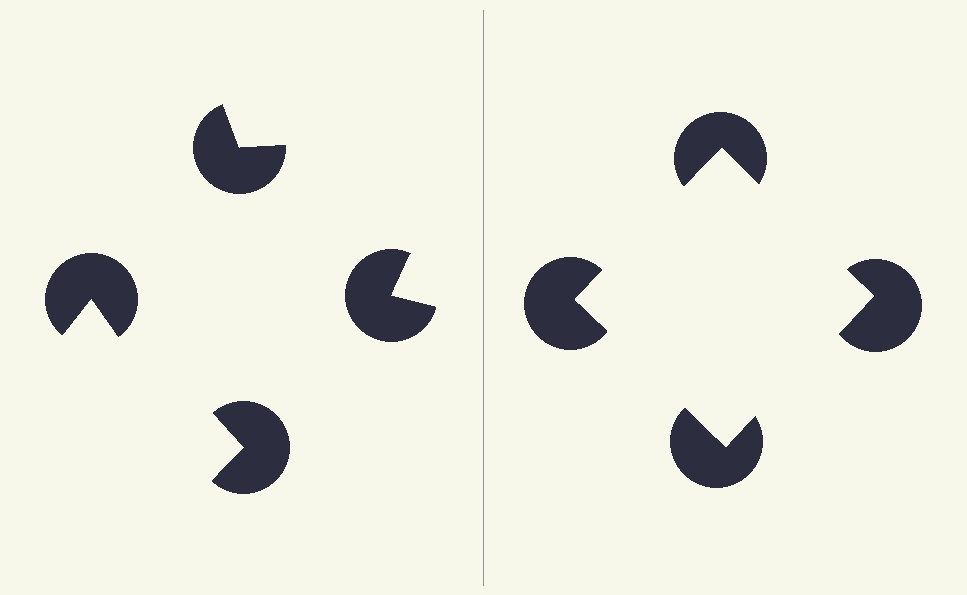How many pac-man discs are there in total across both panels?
8 — 4 on each side.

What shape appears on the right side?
An illusory square.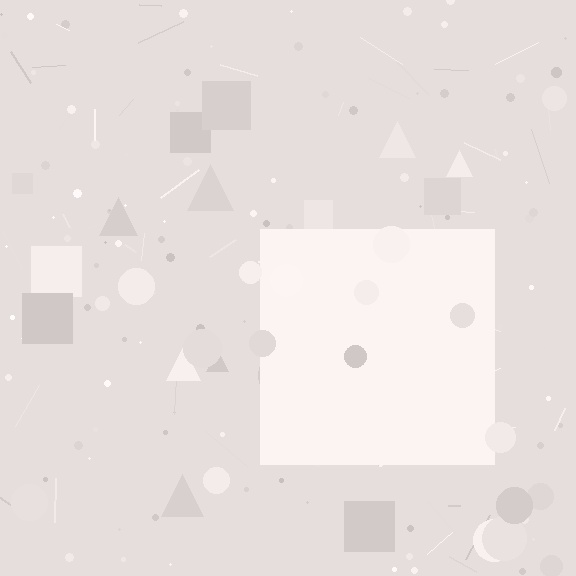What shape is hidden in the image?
A square is hidden in the image.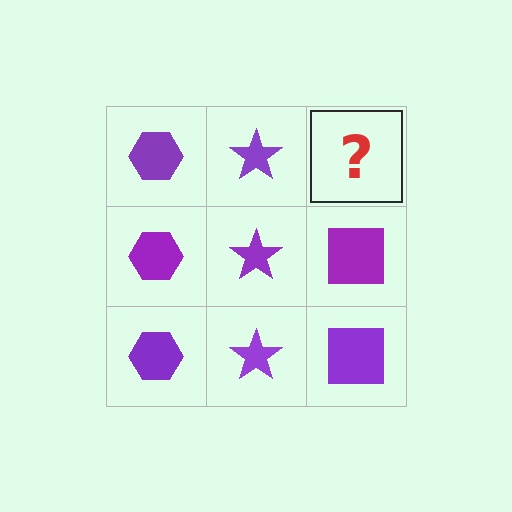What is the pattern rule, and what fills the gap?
The rule is that each column has a consistent shape. The gap should be filled with a purple square.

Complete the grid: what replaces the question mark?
The question mark should be replaced with a purple square.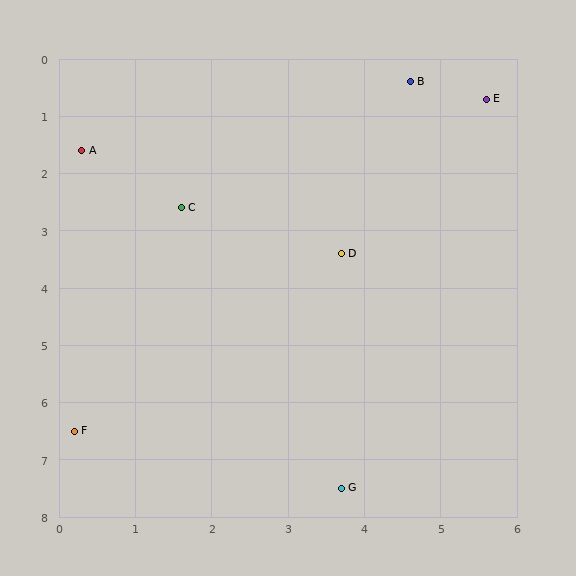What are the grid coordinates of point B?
Point B is at approximately (4.6, 0.4).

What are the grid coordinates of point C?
Point C is at approximately (1.6, 2.6).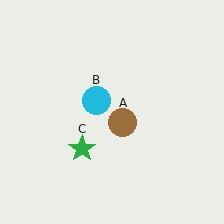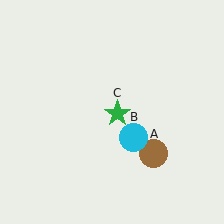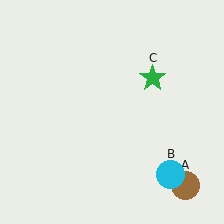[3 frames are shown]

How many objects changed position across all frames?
3 objects changed position: brown circle (object A), cyan circle (object B), green star (object C).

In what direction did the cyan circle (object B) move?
The cyan circle (object B) moved down and to the right.